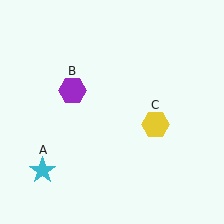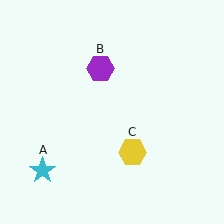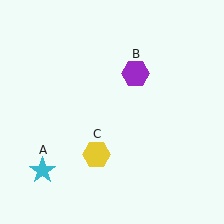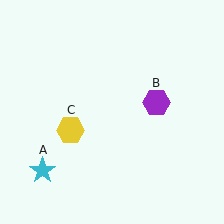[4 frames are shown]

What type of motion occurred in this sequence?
The purple hexagon (object B), yellow hexagon (object C) rotated clockwise around the center of the scene.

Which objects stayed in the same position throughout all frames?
Cyan star (object A) remained stationary.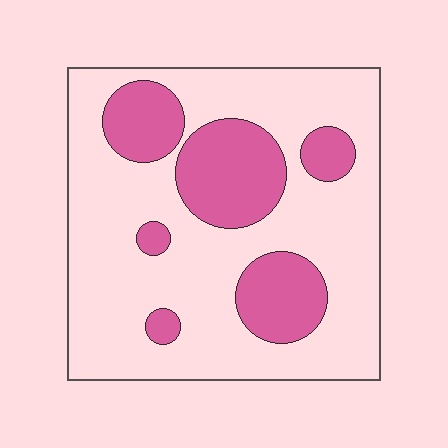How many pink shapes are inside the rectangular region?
6.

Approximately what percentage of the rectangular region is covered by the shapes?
Approximately 25%.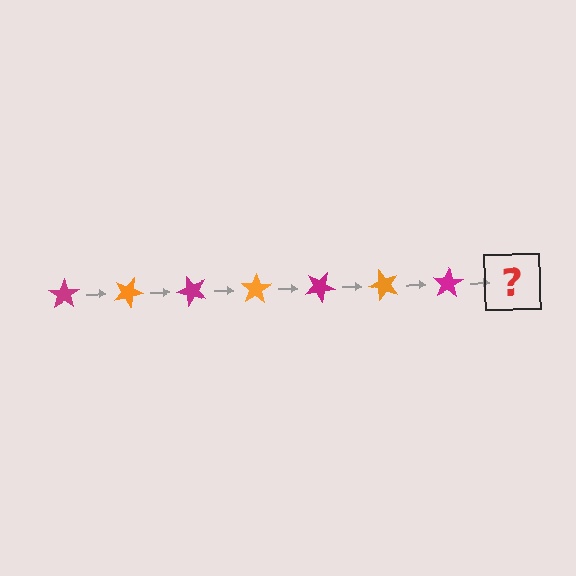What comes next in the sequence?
The next element should be an orange star, rotated 175 degrees from the start.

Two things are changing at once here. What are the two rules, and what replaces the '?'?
The two rules are that it rotates 25 degrees each step and the color cycles through magenta and orange. The '?' should be an orange star, rotated 175 degrees from the start.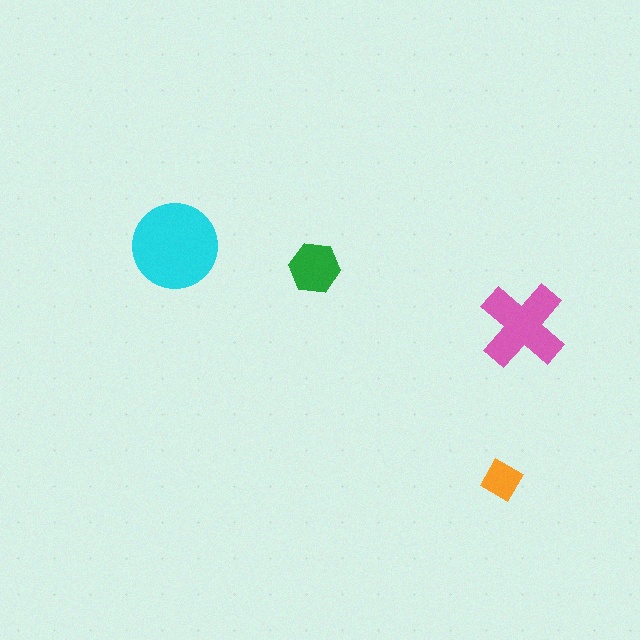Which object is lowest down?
The orange diamond is bottommost.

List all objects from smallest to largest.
The orange diamond, the green hexagon, the pink cross, the cyan circle.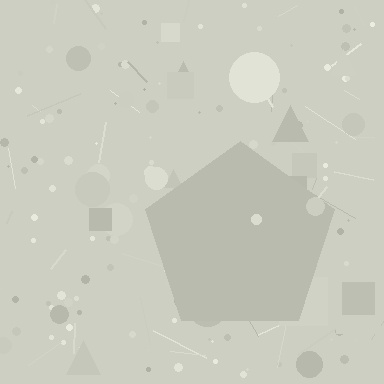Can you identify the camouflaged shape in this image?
The camouflaged shape is a pentagon.